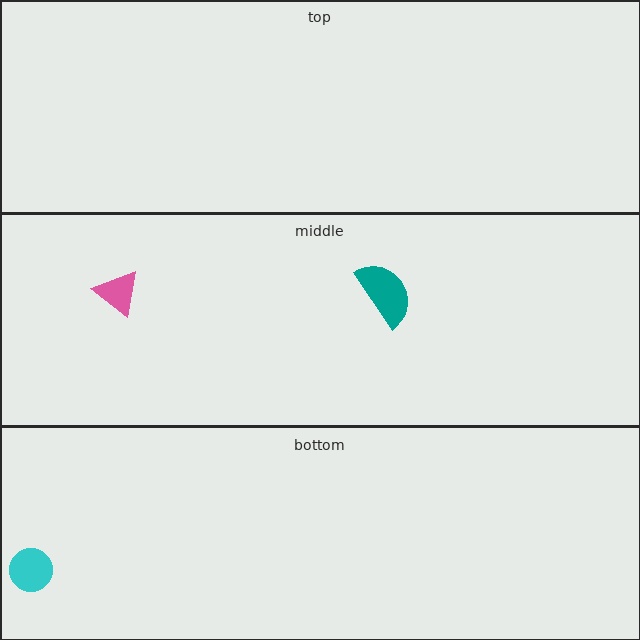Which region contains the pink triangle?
The middle region.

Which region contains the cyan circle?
The bottom region.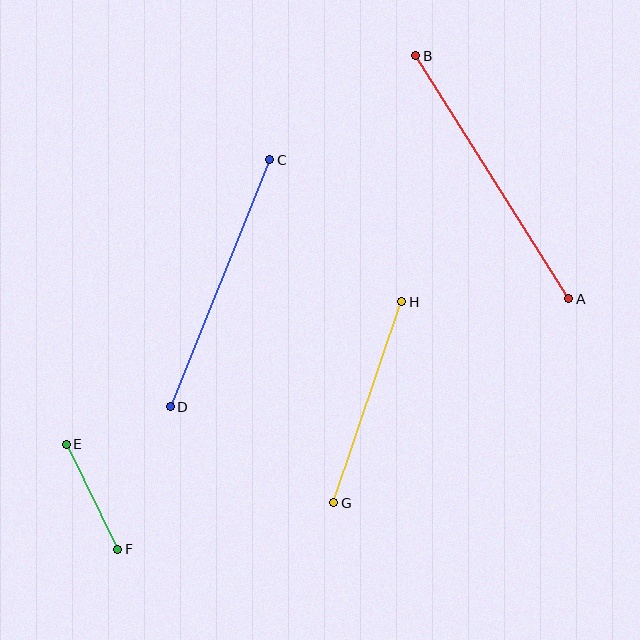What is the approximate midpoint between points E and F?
The midpoint is at approximately (92, 497) pixels.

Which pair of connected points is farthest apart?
Points A and B are farthest apart.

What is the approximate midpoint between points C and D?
The midpoint is at approximately (220, 283) pixels.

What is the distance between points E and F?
The distance is approximately 117 pixels.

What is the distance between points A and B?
The distance is approximately 287 pixels.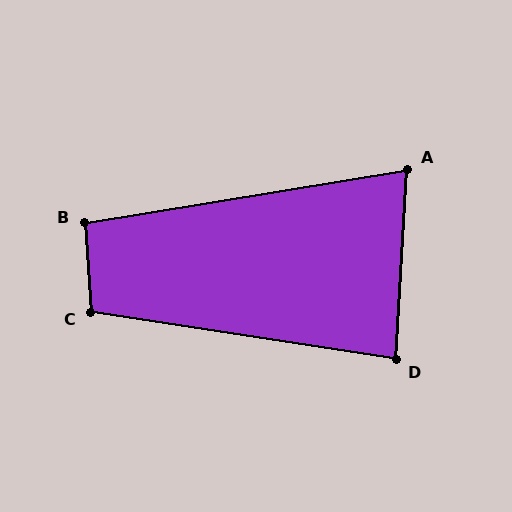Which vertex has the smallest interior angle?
A, at approximately 77 degrees.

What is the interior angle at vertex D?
Approximately 85 degrees (acute).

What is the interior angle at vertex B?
Approximately 95 degrees (obtuse).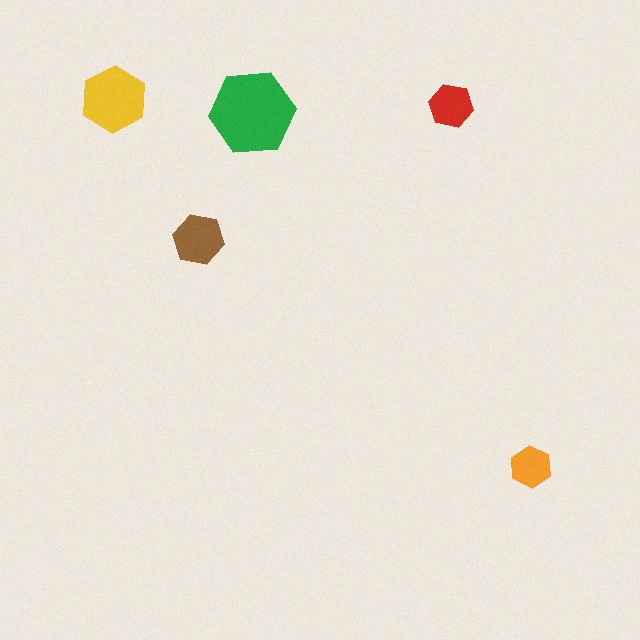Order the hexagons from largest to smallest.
the green one, the yellow one, the brown one, the red one, the orange one.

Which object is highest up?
The yellow hexagon is topmost.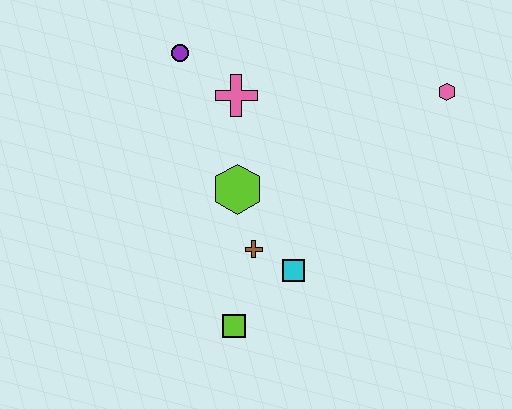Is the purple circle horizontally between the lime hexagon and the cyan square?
No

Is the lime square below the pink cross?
Yes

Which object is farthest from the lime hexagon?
The pink hexagon is farthest from the lime hexagon.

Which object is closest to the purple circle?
The pink cross is closest to the purple circle.